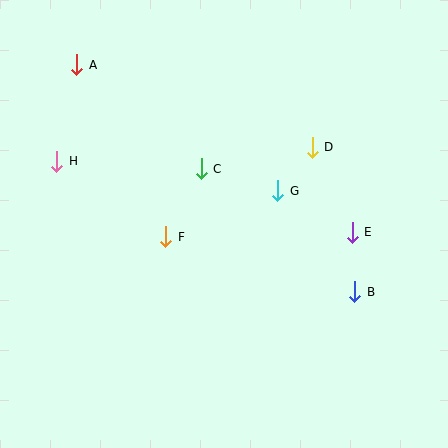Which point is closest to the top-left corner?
Point A is closest to the top-left corner.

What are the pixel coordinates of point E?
Point E is at (352, 232).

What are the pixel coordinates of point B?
Point B is at (355, 292).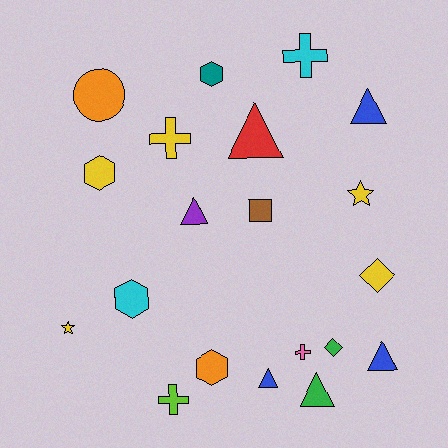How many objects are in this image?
There are 20 objects.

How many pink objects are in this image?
There is 1 pink object.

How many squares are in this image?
There is 1 square.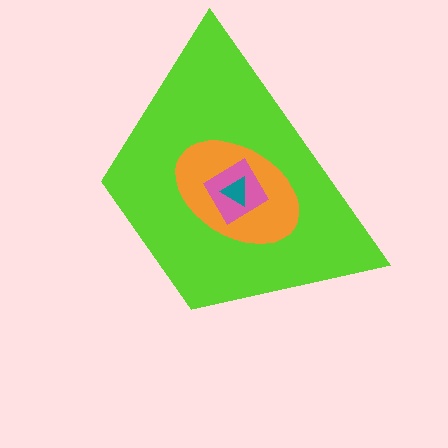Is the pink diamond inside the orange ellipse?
Yes.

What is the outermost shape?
The lime trapezoid.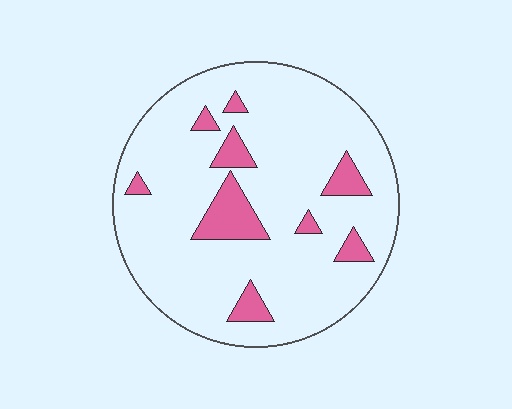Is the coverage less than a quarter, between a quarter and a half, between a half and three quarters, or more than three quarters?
Less than a quarter.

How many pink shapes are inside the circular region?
9.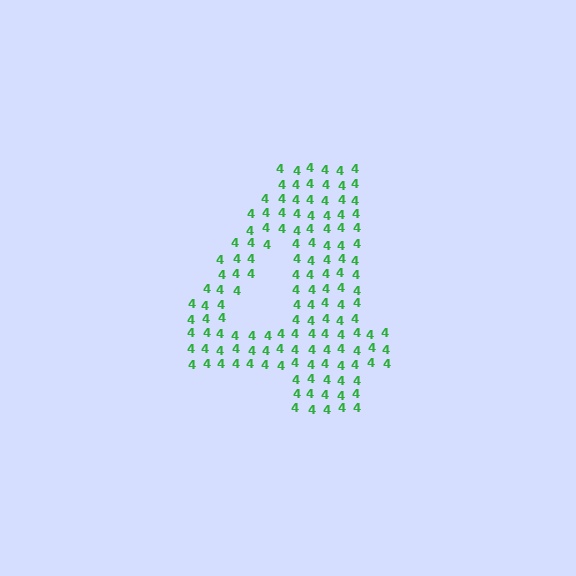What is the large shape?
The large shape is the digit 4.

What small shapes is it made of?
It is made of small digit 4's.